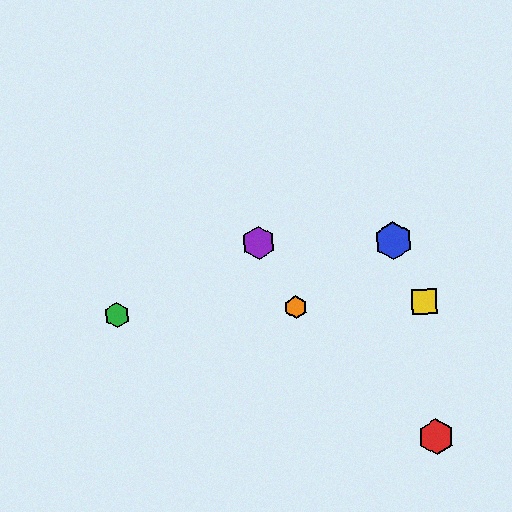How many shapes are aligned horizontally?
3 shapes (the green hexagon, the yellow square, the orange hexagon) are aligned horizontally.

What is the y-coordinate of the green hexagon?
The green hexagon is at y≈315.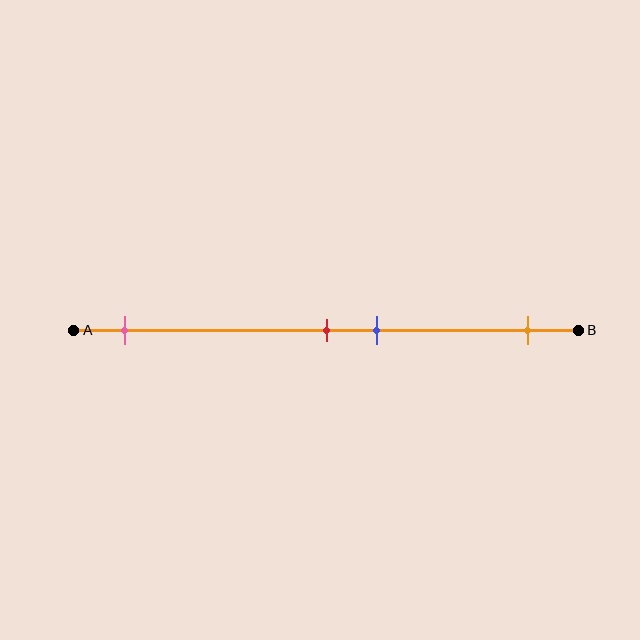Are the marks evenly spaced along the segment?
No, the marks are not evenly spaced.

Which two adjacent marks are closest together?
The red and blue marks are the closest adjacent pair.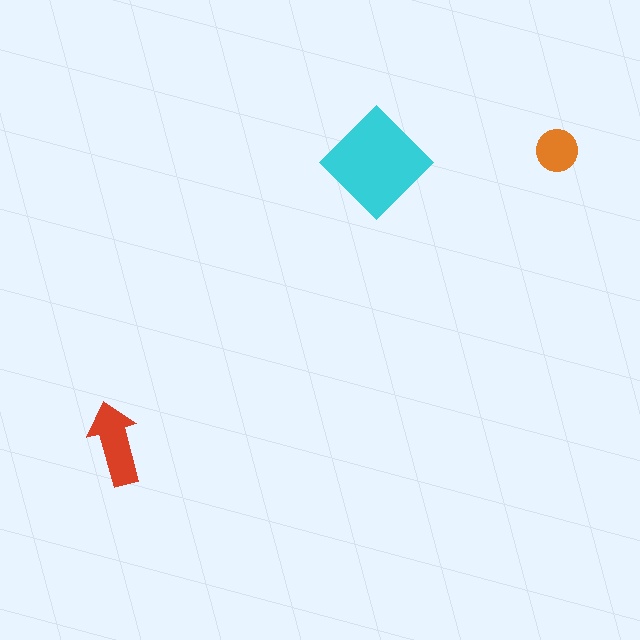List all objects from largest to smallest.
The cyan diamond, the red arrow, the orange circle.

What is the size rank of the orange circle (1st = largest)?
3rd.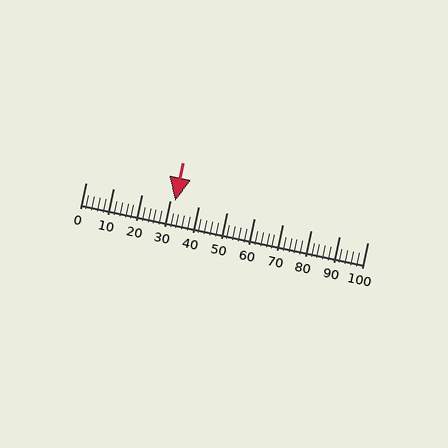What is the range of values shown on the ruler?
The ruler shows values from 0 to 100.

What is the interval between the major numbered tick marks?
The major tick marks are spaced 10 units apart.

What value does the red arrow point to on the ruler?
The red arrow points to approximately 32.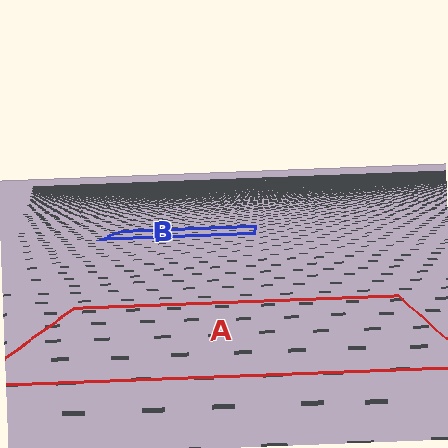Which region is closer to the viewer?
Region A is closer. The texture elements there are larger and more spread out.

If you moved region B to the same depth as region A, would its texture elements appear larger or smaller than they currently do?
They would appear larger. At a closer depth, the same texture elements are projected at a bigger on-screen size.